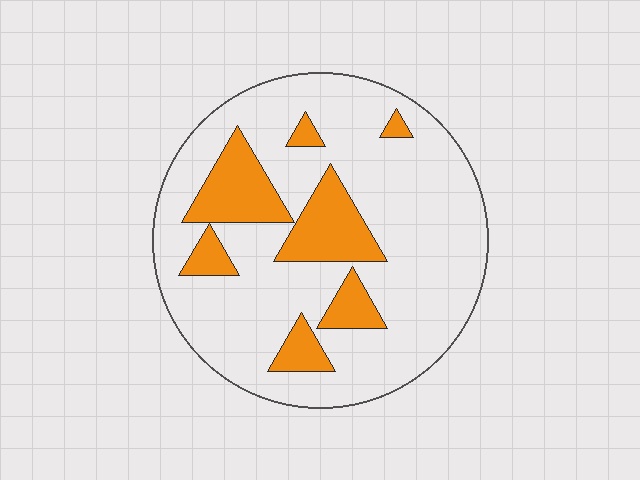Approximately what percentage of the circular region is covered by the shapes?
Approximately 20%.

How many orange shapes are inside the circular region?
7.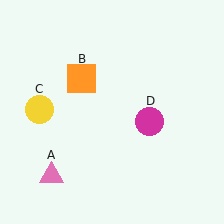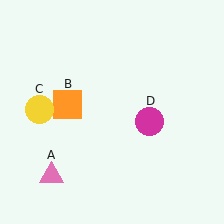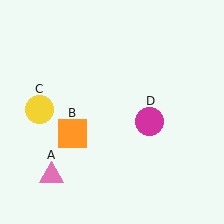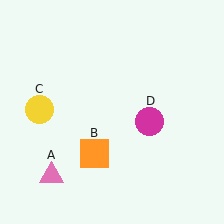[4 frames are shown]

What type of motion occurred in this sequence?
The orange square (object B) rotated counterclockwise around the center of the scene.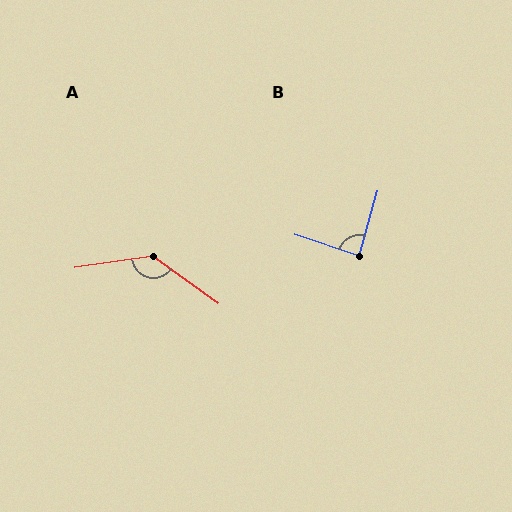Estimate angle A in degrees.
Approximately 135 degrees.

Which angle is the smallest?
B, at approximately 87 degrees.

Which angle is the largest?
A, at approximately 135 degrees.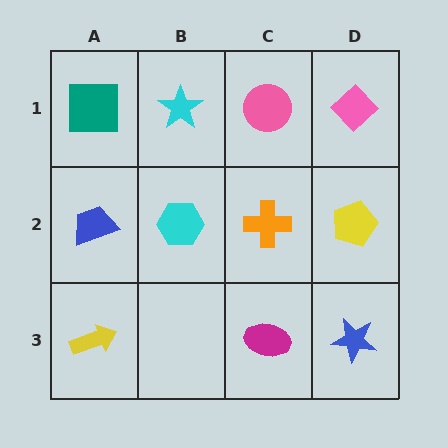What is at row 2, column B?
A cyan hexagon.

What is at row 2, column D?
A yellow pentagon.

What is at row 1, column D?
A pink diamond.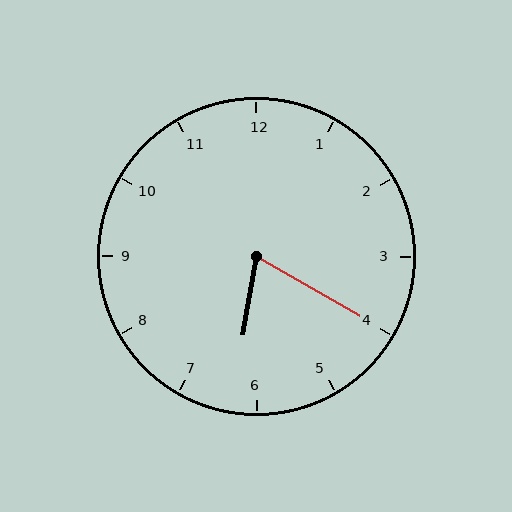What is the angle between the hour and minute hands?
Approximately 70 degrees.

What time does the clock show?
6:20.